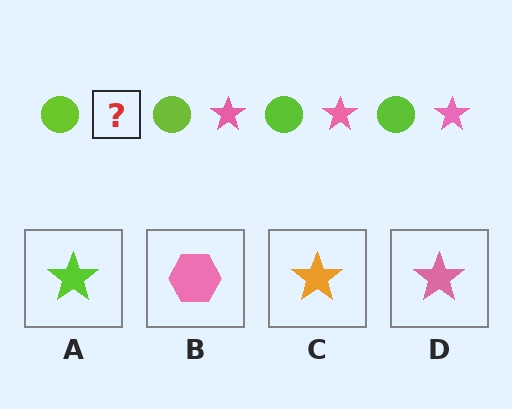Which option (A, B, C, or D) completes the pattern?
D.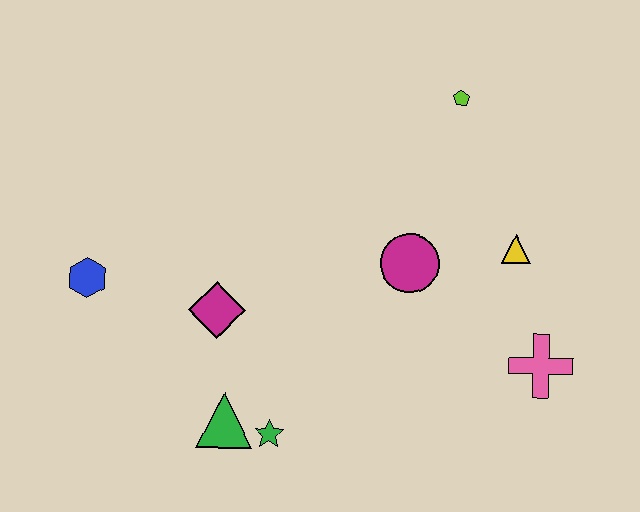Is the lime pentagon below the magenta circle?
No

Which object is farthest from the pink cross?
The blue hexagon is farthest from the pink cross.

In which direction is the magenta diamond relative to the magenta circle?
The magenta diamond is to the left of the magenta circle.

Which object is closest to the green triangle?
The green star is closest to the green triangle.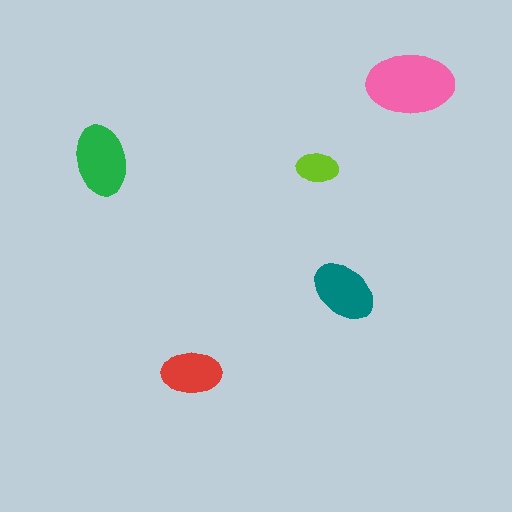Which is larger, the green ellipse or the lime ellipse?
The green one.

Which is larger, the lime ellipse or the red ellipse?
The red one.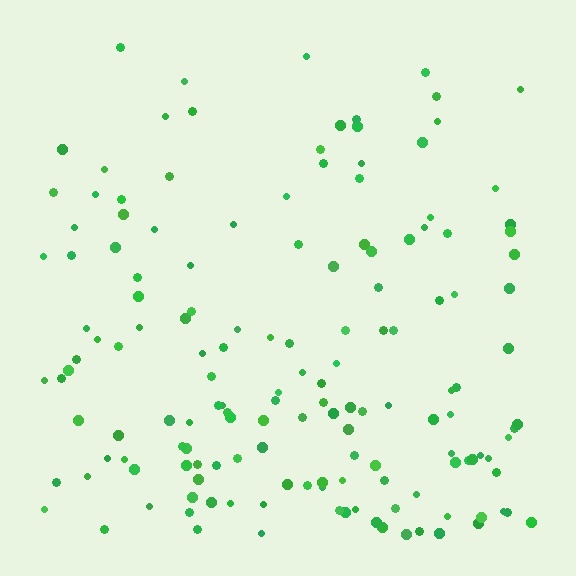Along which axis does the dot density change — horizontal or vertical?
Vertical.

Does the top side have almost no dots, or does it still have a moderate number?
Still a moderate number, just noticeably fewer than the bottom.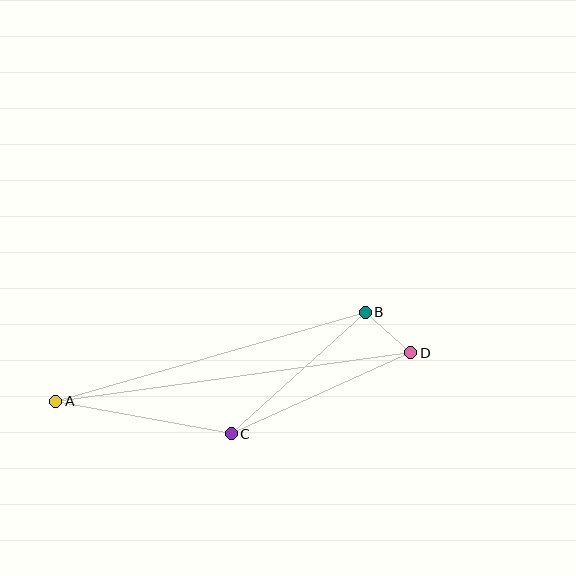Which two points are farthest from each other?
Points A and D are farthest from each other.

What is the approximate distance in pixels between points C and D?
The distance between C and D is approximately 197 pixels.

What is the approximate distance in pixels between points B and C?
The distance between B and C is approximately 181 pixels.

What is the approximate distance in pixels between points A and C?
The distance between A and C is approximately 179 pixels.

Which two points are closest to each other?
Points B and D are closest to each other.